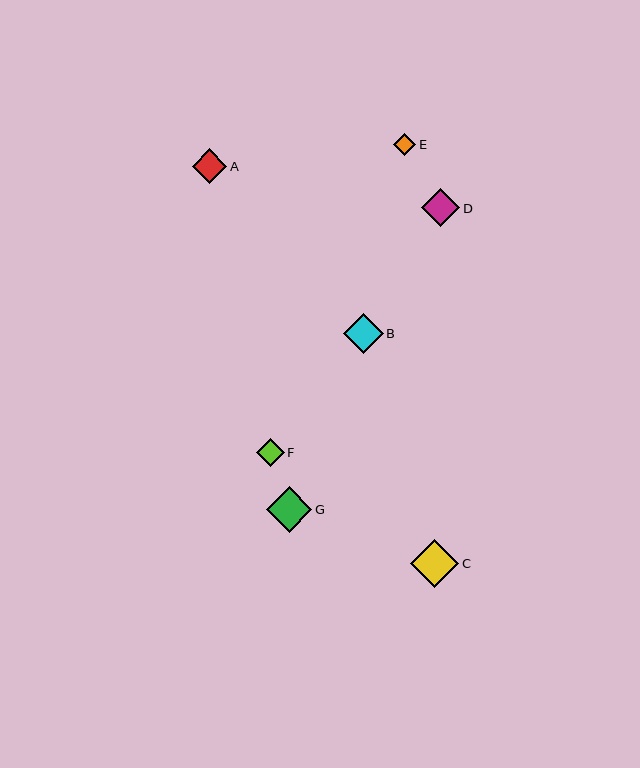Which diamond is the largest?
Diamond C is the largest with a size of approximately 48 pixels.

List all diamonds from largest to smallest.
From largest to smallest: C, G, B, D, A, F, E.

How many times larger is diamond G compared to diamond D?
Diamond G is approximately 1.2 times the size of diamond D.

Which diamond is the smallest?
Diamond E is the smallest with a size of approximately 22 pixels.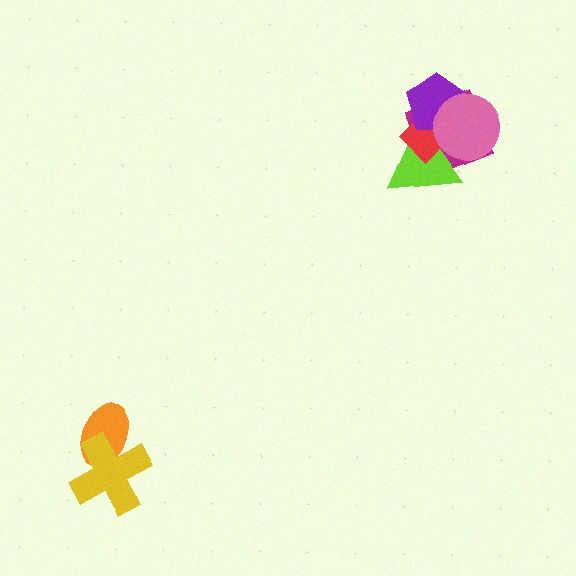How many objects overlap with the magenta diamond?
4 objects overlap with the magenta diamond.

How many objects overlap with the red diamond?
4 objects overlap with the red diamond.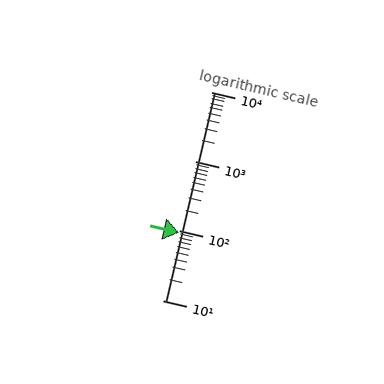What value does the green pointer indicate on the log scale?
The pointer indicates approximately 93.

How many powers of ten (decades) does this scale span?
The scale spans 3 decades, from 10 to 10000.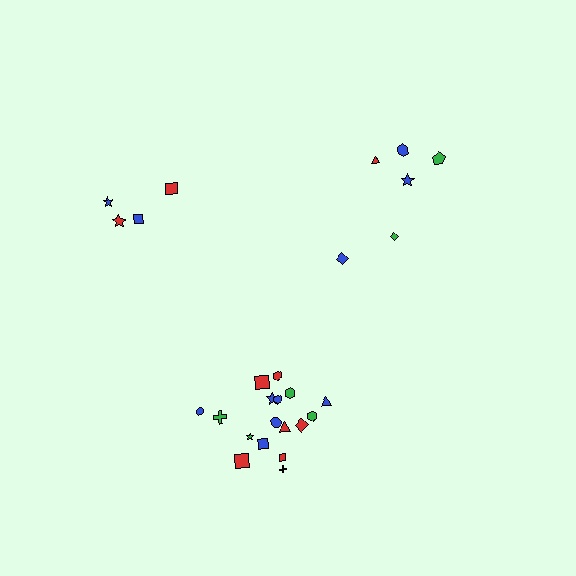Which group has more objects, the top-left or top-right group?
The top-right group.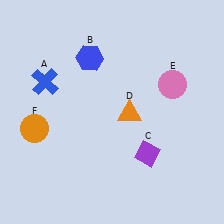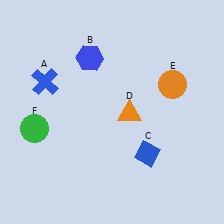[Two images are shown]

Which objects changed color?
C changed from purple to blue. E changed from pink to orange. F changed from orange to green.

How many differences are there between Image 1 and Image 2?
There are 3 differences between the two images.